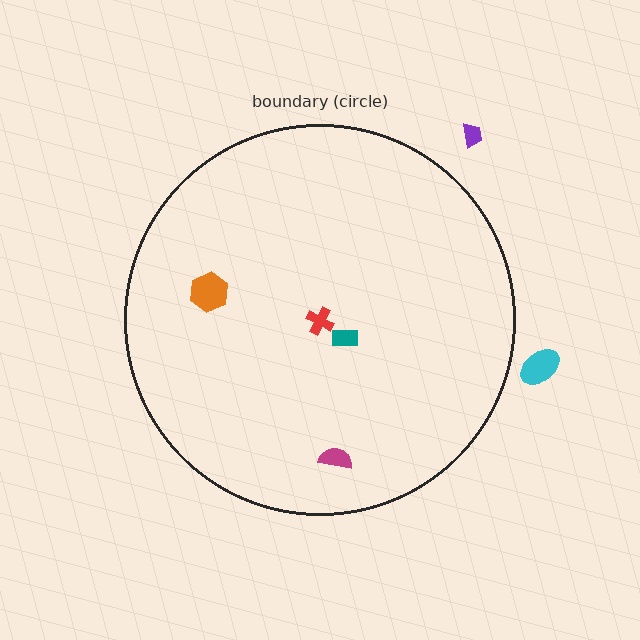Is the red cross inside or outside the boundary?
Inside.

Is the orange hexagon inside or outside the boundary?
Inside.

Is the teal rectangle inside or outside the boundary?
Inside.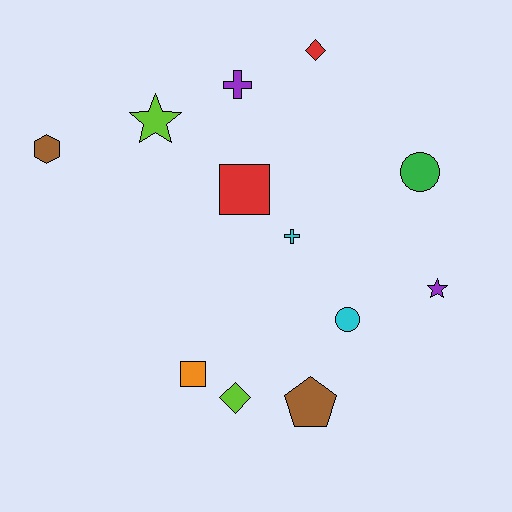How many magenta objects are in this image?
There are no magenta objects.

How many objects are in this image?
There are 12 objects.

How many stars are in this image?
There are 2 stars.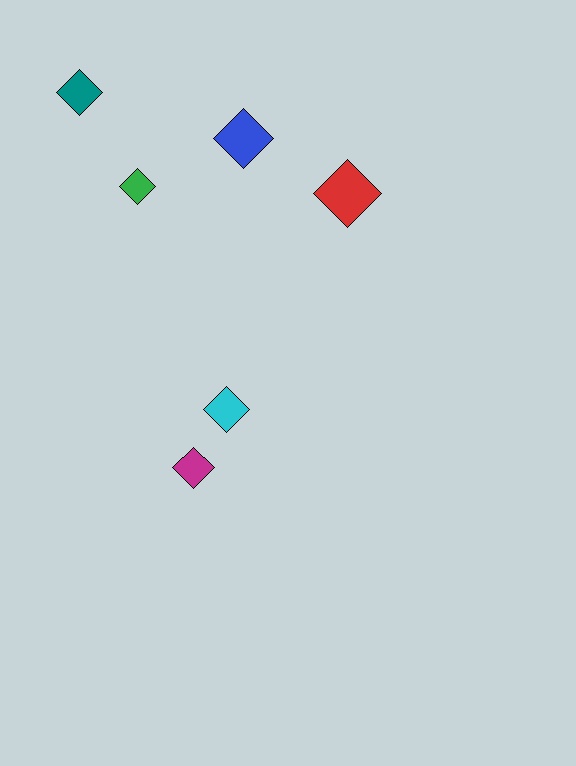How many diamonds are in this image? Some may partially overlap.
There are 6 diamonds.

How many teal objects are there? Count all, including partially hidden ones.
There is 1 teal object.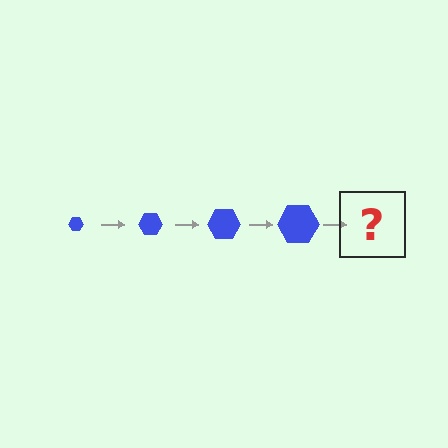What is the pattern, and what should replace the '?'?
The pattern is that the hexagon gets progressively larger each step. The '?' should be a blue hexagon, larger than the previous one.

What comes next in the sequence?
The next element should be a blue hexagon, larger than the previous one.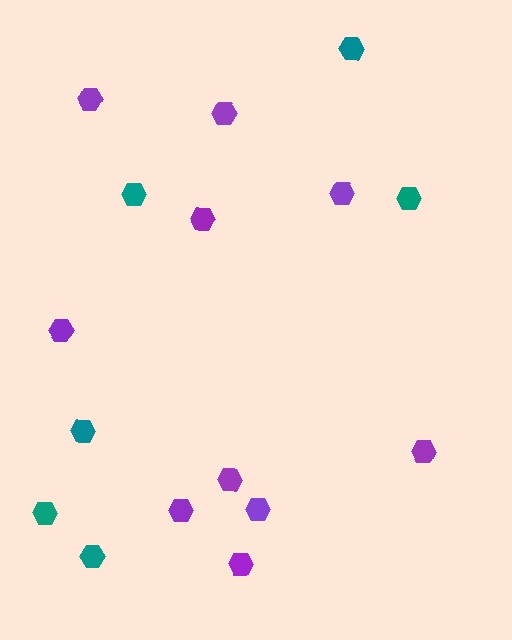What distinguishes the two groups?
There are 2 groups: one group of teal hexagons (6) and one group of purple hexagons (10).